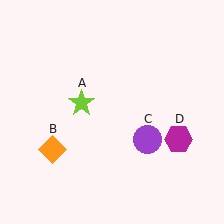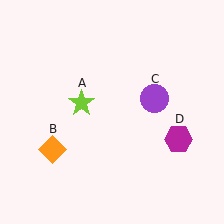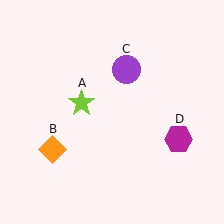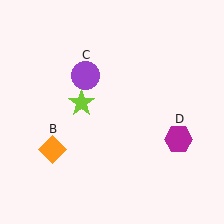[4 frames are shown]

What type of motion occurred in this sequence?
The purple circle (object C) rotated counterclockwise around the center of the scene.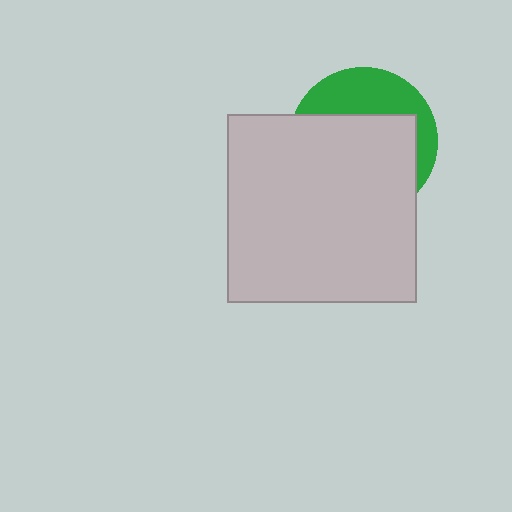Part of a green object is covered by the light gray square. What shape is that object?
It is a circle.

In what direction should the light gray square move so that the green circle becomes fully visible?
The light gray square should move down. That is the shortest direction to clear the overlap and leave the green circle fully visible.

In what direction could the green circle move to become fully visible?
The green circle could move up. That would shift it out from behind the light gray square entirely.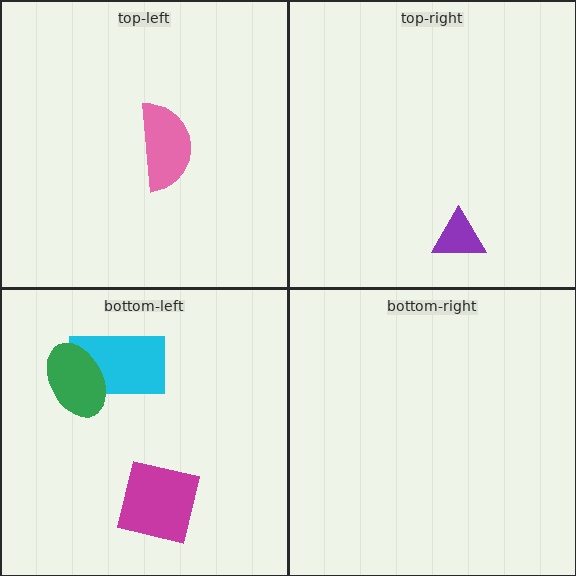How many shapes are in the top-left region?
1.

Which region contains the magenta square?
The bottom-left region.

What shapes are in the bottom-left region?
The cyan rectangle, the green ellipse, the magenta square.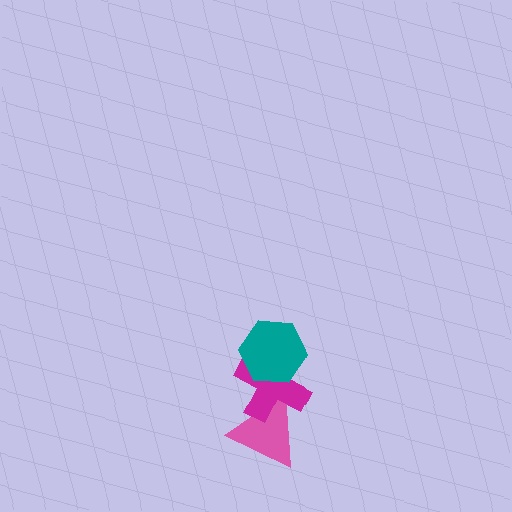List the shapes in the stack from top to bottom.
From top to bottom: the teal hexagon, the magenta cross, the pink triangle.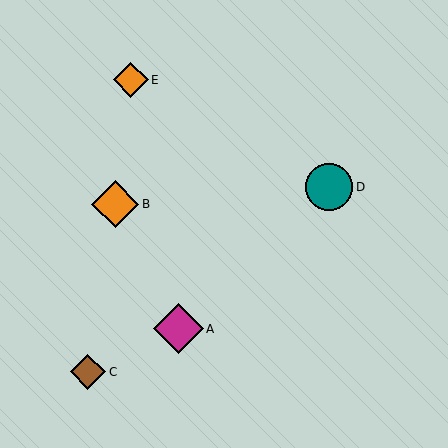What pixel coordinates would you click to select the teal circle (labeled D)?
Click at (329, 187) to select the teal circle D.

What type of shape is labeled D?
Shape D is a teal circle.